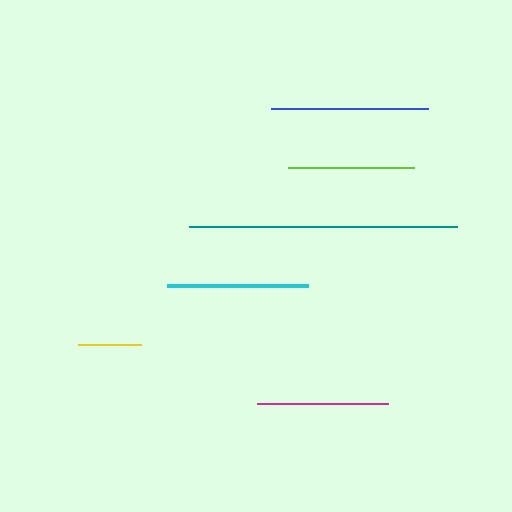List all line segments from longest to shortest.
From longest to shortest: teal, blue, cyan, magenta, lime, yellow.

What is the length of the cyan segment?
The cyan segment is approximately 141 pixels long.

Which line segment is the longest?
The teal line is the longest at approximately 268 pixels.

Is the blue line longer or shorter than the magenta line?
The blue line is longer than the magenta line.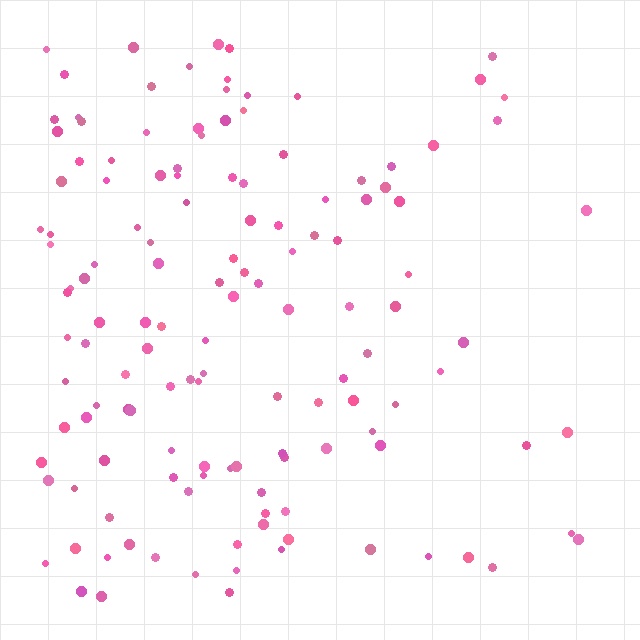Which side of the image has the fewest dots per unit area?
The right.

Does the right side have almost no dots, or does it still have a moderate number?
Still a moderate number, just noticeably fewer than the left.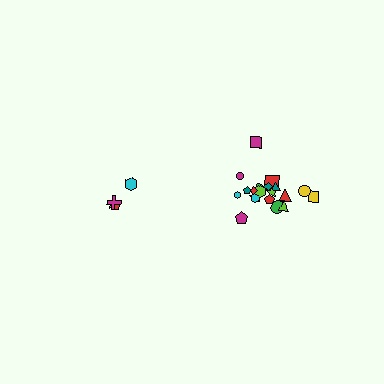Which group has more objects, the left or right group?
The right group.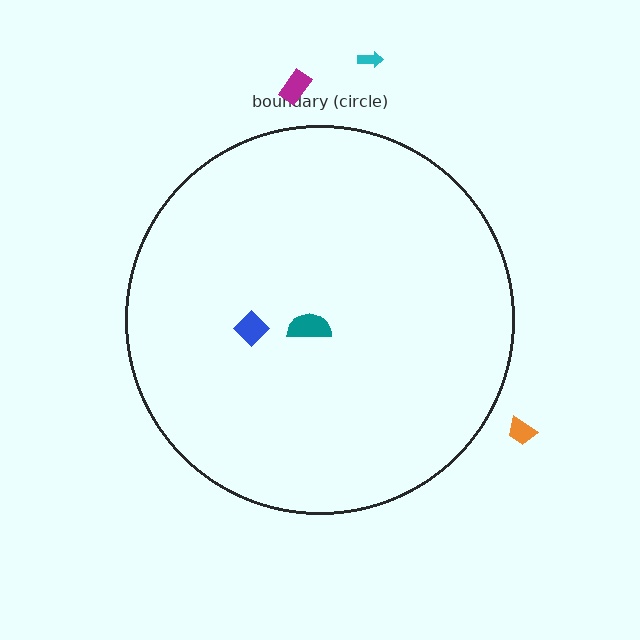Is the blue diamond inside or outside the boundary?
Inside.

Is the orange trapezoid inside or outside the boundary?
Outside.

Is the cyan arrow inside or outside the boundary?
Outside.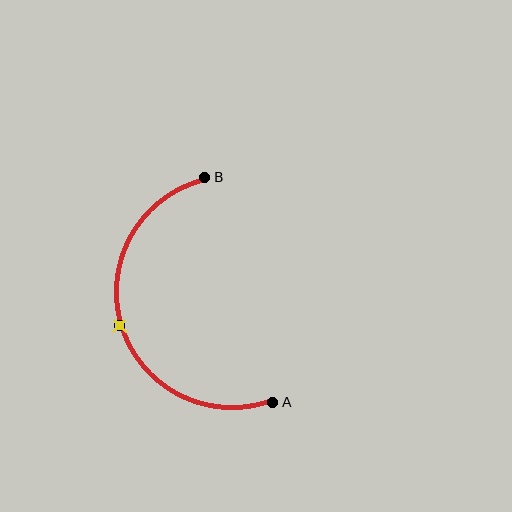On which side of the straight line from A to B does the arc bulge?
The arc bulges to the left of the straight line connecting A and B.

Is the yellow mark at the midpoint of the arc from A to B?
Yes. The yellow mark lies on the arc at equal arc-length from both A and B — it is the arc midpoint.